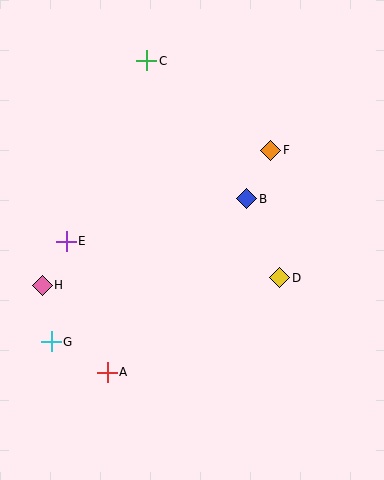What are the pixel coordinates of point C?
Point C is at (147, 61).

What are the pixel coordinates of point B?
Point B is at (247, 199).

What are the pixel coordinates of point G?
Point G is at (51, 342).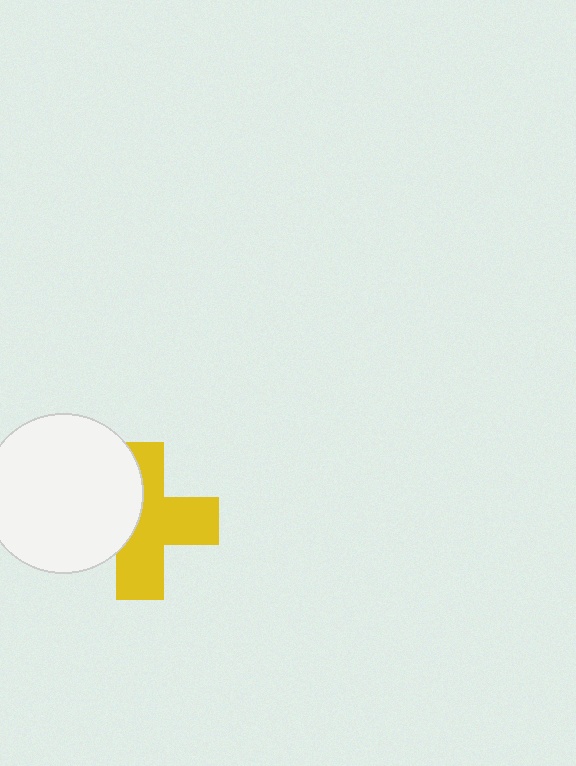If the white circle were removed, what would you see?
You would see the complete yellow cross.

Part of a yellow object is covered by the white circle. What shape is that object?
It is a cross.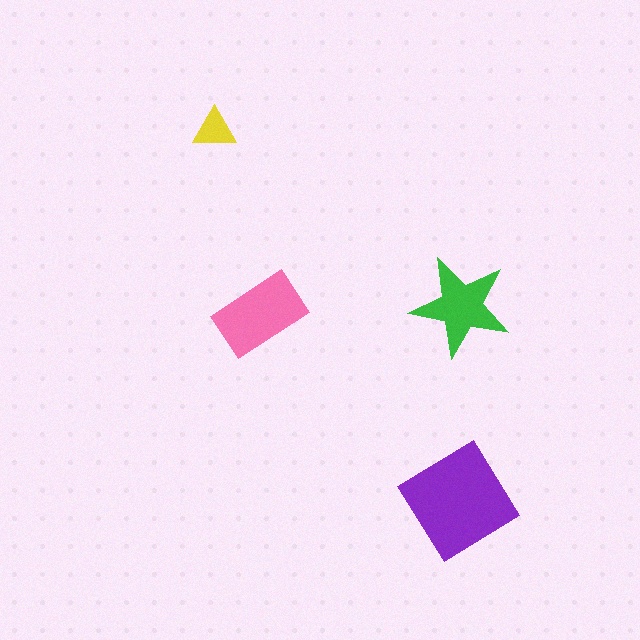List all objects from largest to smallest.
The purple diamond, the pink rectangle, the green star, the yellow triangle.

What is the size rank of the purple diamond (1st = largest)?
1st.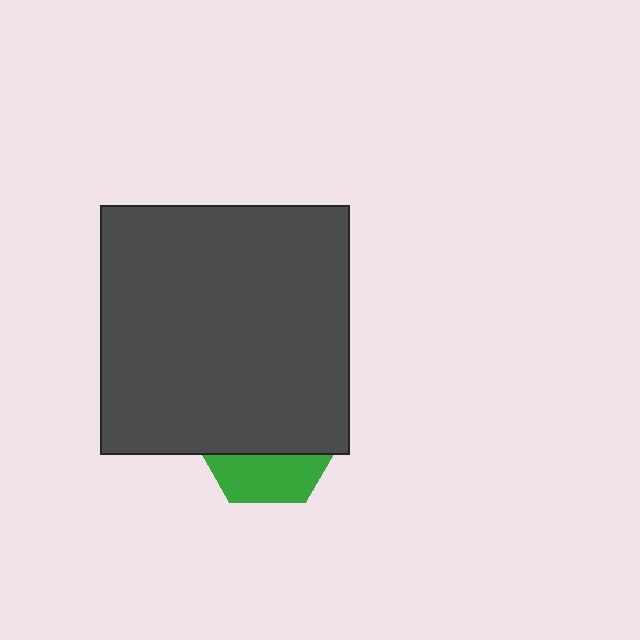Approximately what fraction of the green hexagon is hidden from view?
Roughly 68% of the green hexagon is hidden behind the dark gray square.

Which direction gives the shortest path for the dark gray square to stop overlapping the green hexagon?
Moving up gives the shortest separation.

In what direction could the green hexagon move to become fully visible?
The green hexagon could move down. That would shift it out from behind the dark gray square entirely.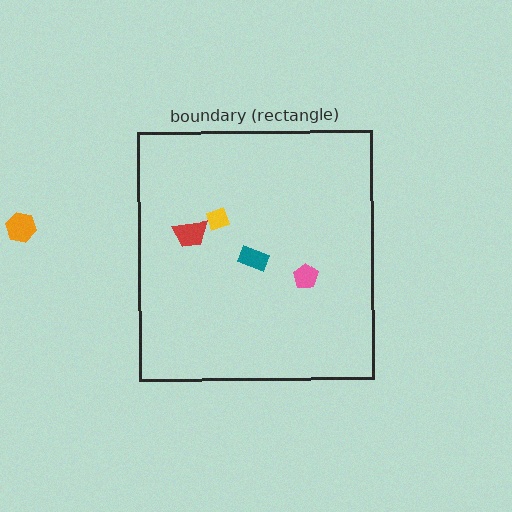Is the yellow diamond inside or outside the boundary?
Inside.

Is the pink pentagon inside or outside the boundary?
Inside.